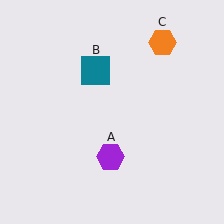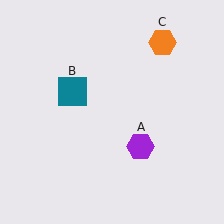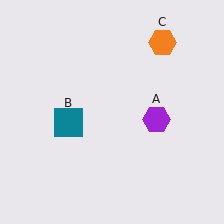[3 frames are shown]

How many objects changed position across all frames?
2 objects changed position: purple hexagon (object A), teal square (object B).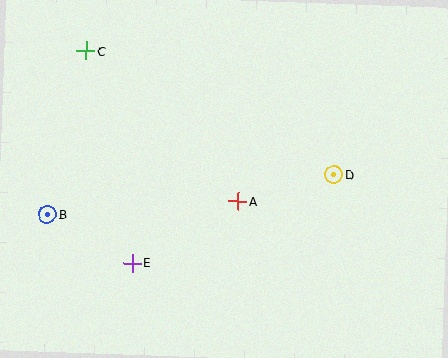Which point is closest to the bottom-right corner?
Point D is closest to the bottom-right corner.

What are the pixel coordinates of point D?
Point D is at (334, 175).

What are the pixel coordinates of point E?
Point E is at (132, 263).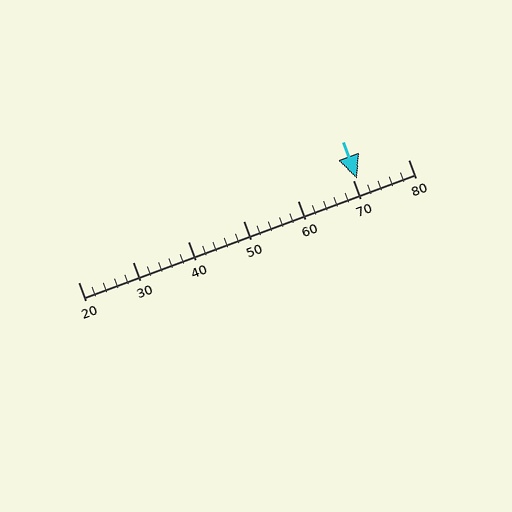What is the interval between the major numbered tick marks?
The major tick marks are spaced 10 units apart.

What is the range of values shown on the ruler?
The ruler shows values from 20 to 80.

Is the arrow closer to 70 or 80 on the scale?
The arrow is closer to 70.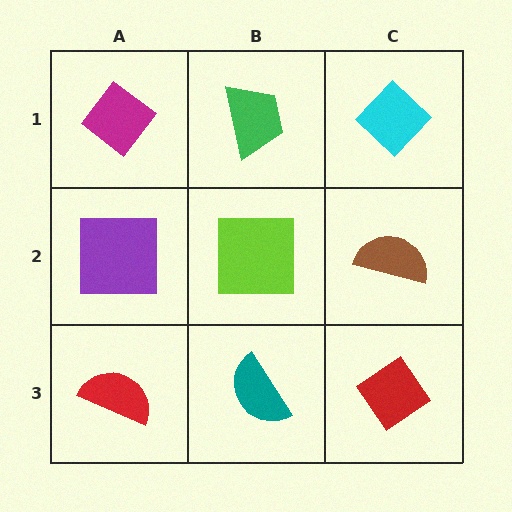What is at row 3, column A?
A red semicircle.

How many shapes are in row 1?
3 shapes.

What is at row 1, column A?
A magenta diamond.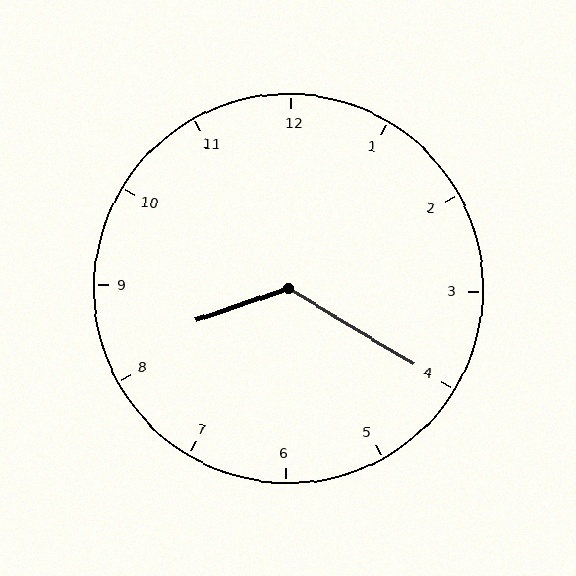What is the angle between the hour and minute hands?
Approximately 130 degrees.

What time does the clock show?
8:20.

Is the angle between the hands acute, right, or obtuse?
It is obtuse.